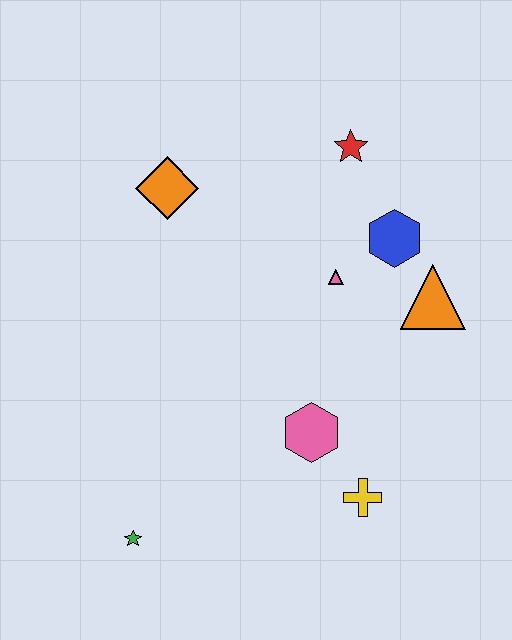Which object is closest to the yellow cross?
The pink hexagon is closest to the yellow cross.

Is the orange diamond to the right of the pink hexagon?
No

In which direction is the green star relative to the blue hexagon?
The green star is below the blue hexagon.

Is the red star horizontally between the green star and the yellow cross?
Yes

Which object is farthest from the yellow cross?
The orange diamond is farthest from the yellow cross.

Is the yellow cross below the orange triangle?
Yes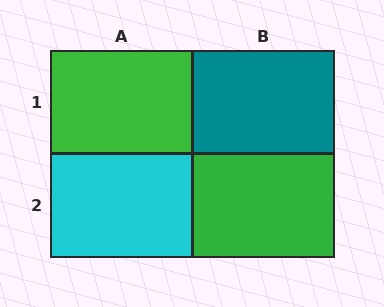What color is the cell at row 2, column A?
Cyan.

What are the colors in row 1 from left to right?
Green, teal.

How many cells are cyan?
1 cell is cyan.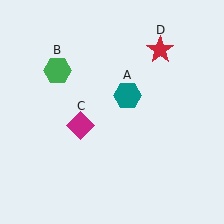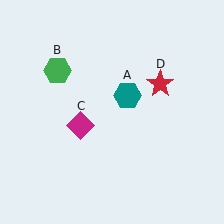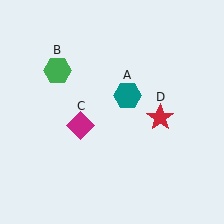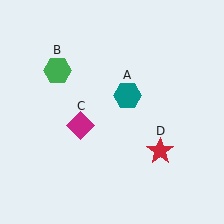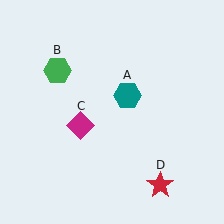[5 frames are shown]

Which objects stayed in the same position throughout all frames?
Teal hexagon (object A) and green hexagon (object B) and magenta diamond (object C) remained stationary.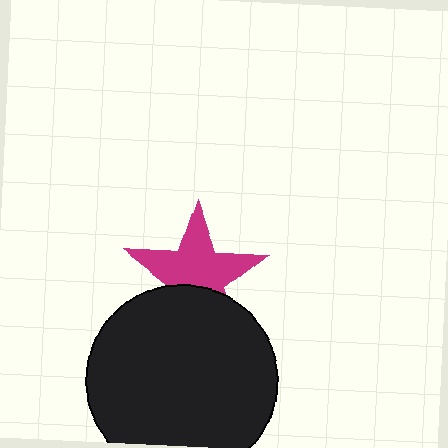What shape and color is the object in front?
The object in front is a black circle.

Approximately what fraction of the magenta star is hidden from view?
Roughly 36% of the magenta star is hidden behind the black circle.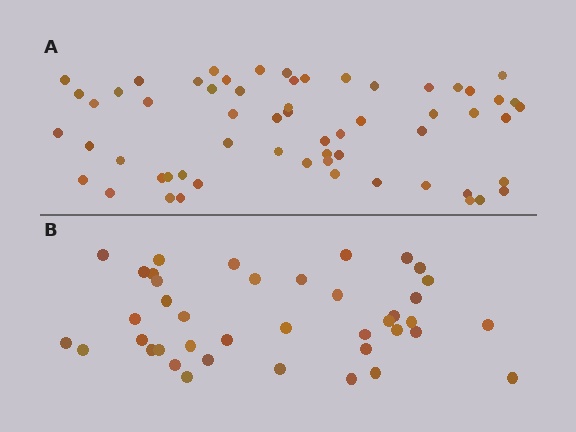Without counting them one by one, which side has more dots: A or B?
Region A (the top region) has more dots.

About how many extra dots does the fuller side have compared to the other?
Region A has approximately 20 more dots than region B.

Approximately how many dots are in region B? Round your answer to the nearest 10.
About 40 dots.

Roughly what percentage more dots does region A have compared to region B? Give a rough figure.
About 50% more.